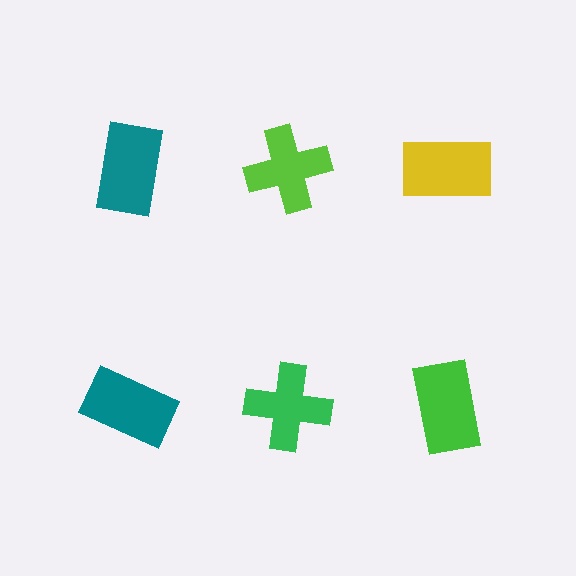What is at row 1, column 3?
A yellow rectangle.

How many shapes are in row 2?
3 shapes.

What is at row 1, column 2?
A lime cross.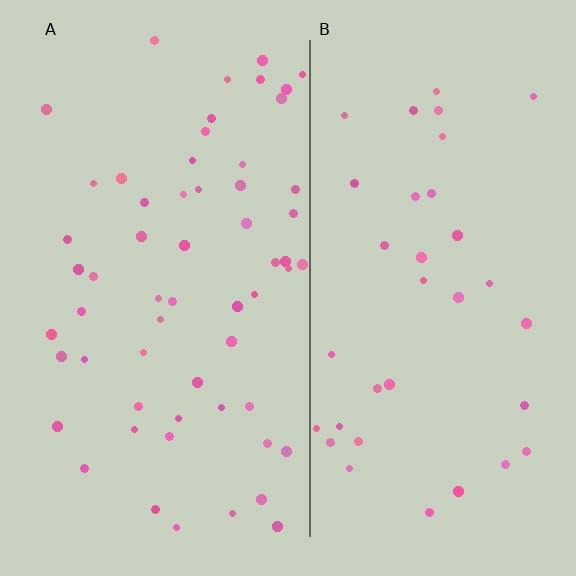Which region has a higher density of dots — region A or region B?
A (the left).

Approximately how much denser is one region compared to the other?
Approximately 1.6× — region A over region B.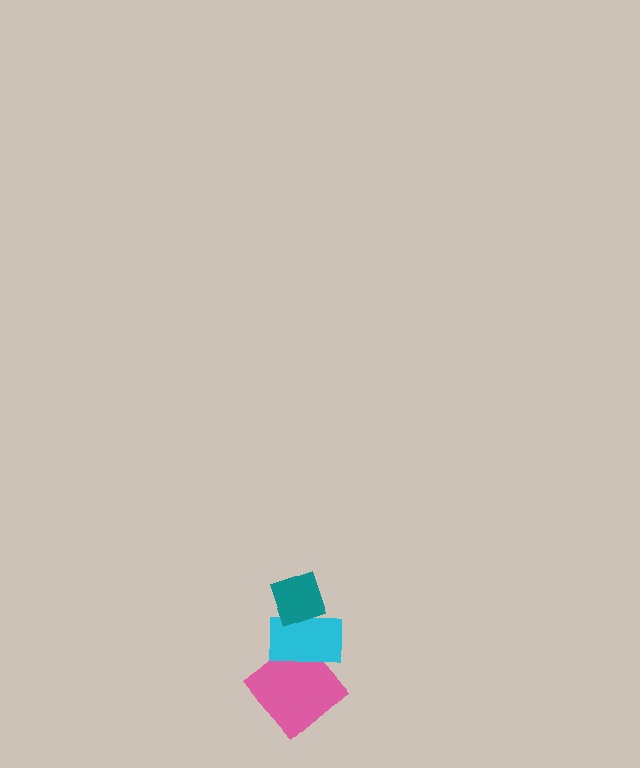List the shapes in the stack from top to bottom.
From top to bottom: the teal diamond, the cyan rectangle, the pink diamond.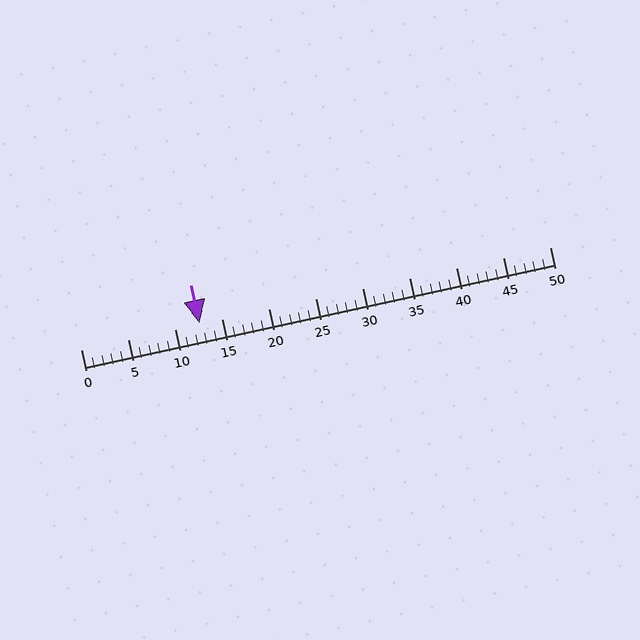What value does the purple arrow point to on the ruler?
The purple arrow points to approximately 13.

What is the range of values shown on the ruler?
The ruler shows values from 0 to 50.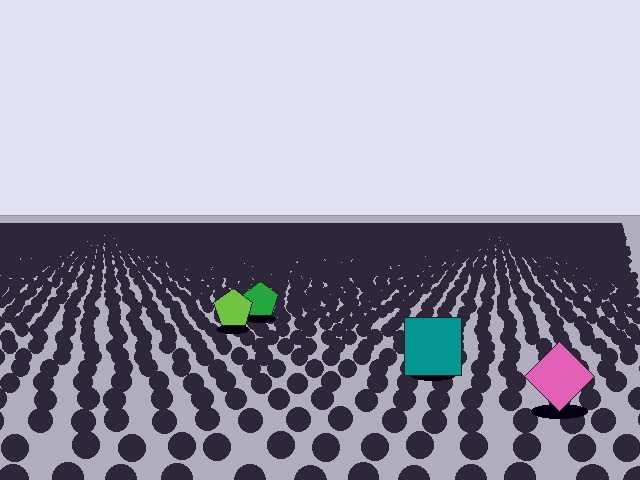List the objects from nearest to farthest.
From nearest to farthest: the pink diamond, the teal square, the lime pentagon, the green pentagon.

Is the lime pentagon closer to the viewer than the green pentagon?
Yes. The lime pentagon is closer — you can tell from the texture gradient: the ground texture is coarser near it.